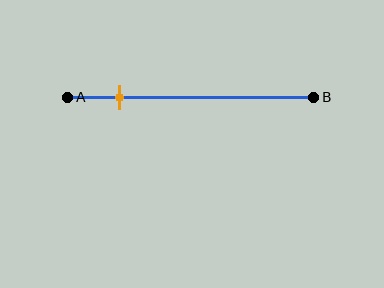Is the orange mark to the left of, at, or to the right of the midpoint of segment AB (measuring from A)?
The orange mark is to the left of the midpoint of segment AB.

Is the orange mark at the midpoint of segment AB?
No, the mark is at about 20% from A, not at the 50% midpoint.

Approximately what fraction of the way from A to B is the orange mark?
The orange mark is approximately 20% of the way from A to B.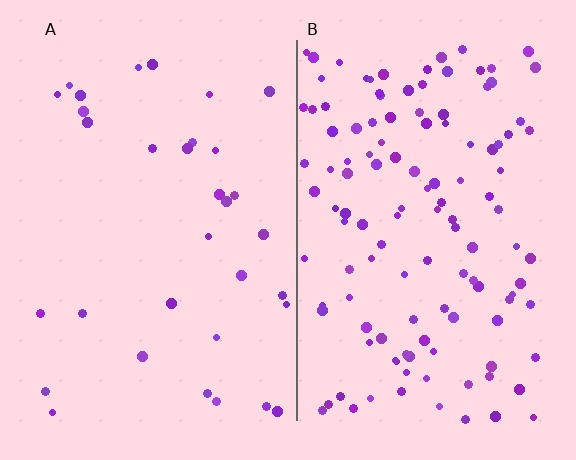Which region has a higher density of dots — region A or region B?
B (the right).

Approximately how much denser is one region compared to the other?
Approximately 3.8× — region B over region A.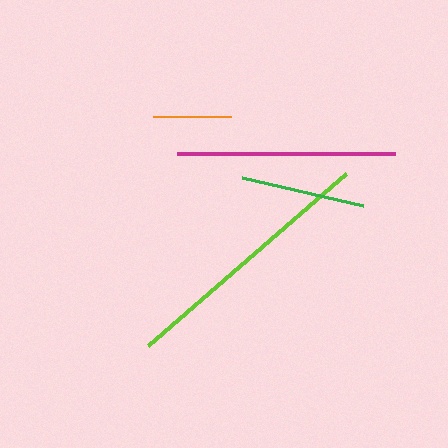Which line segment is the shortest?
The orange line is the shortest at approximately 78 pixels.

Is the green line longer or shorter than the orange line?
The green line is longer than the orange line.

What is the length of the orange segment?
The orange segment is approximately 78 pixels long.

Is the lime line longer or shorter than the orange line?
The lime line is longer than the orange line.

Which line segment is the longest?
The lime line is the longest at approximately 261 pixels.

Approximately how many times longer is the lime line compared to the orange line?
The lime line is approximately 3.3 times the length of the orange line.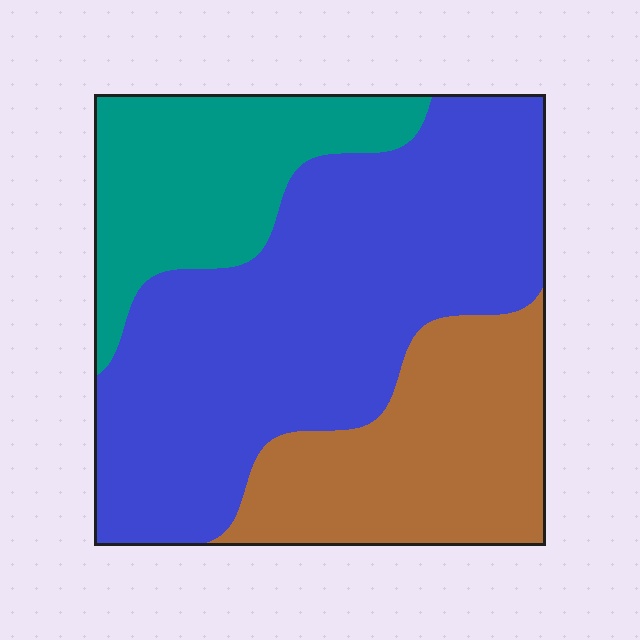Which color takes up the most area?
Blue, at roughly 55%.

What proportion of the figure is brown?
Brown takes up about one quarter (1/4) of the figure.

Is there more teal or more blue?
Blue.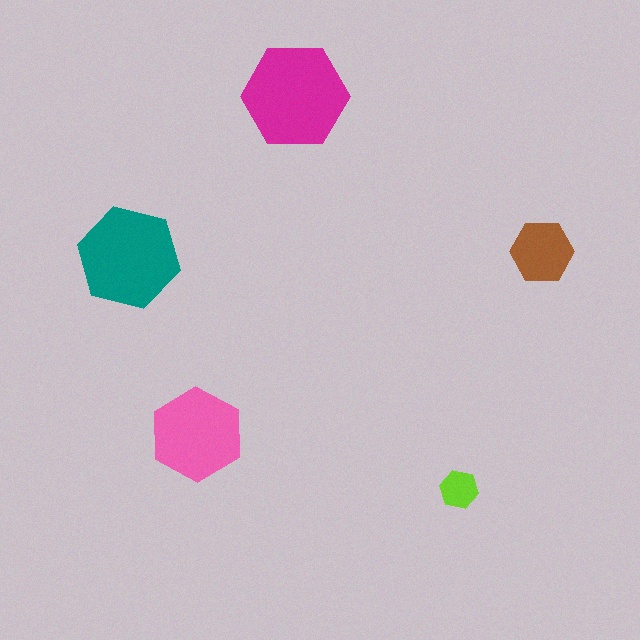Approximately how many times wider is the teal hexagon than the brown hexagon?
About 1.5 times wider.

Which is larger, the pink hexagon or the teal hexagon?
The teal one.